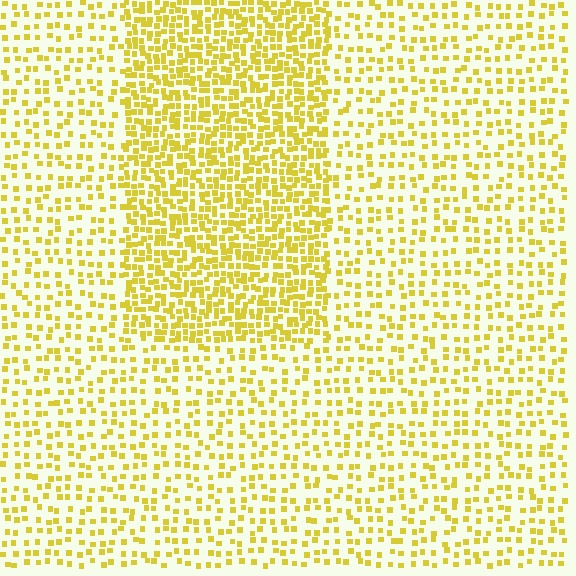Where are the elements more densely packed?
The elements are more densely packed inside the rectangle boundary.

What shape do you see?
I see a rectangle.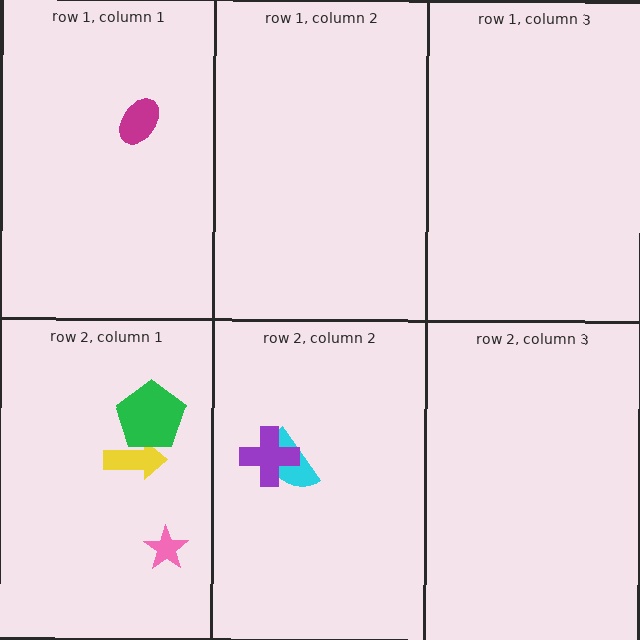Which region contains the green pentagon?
The row 2, column 1 region.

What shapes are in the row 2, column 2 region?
The cyan semicircle, the purple cross.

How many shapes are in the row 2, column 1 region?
3.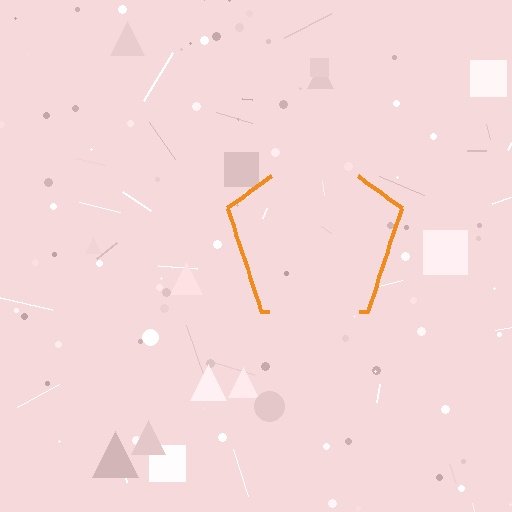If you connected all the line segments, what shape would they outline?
They would outline a pentagon.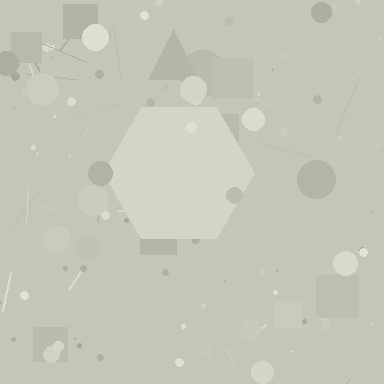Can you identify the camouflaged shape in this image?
The camouflaged shape is a hexagon.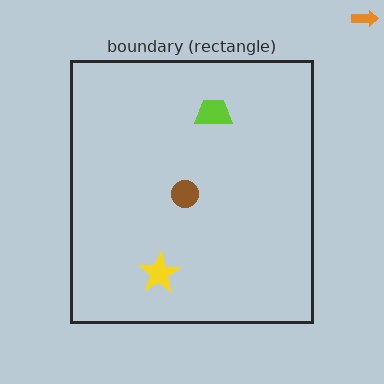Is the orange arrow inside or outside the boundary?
Outside.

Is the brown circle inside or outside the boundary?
Inside.